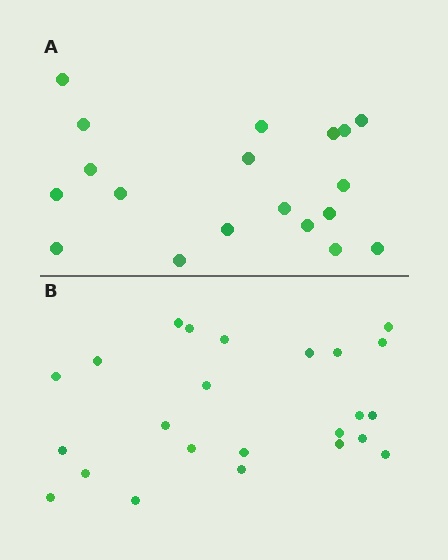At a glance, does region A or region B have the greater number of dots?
Region B (the bottom region) has more dots.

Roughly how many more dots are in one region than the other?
Region B has about 5 more dots than region A.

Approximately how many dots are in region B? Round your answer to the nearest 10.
About 20 dots. (The exact count is 24, which rounds to 20.)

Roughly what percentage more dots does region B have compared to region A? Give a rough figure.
About 25% more.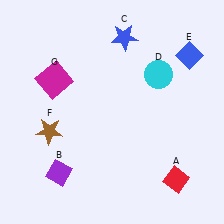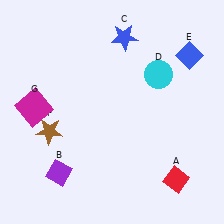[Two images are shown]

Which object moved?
The magenta square (G) moved down.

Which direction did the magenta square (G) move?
The magenta square (G) moved down.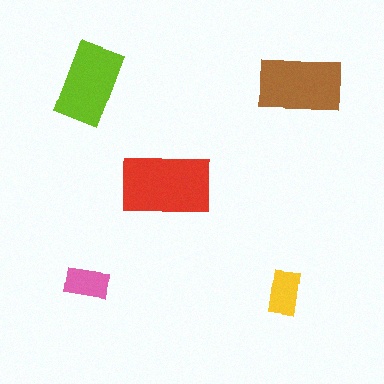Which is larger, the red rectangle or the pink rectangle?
The red one.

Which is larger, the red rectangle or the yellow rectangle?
The red one.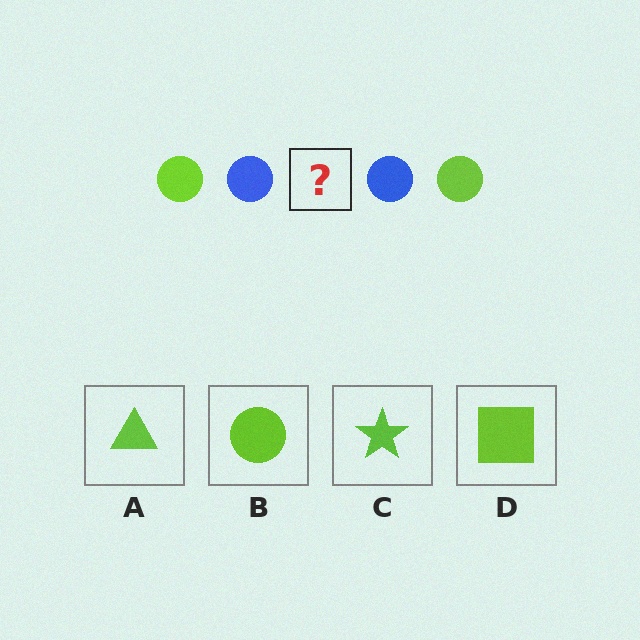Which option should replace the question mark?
Option B.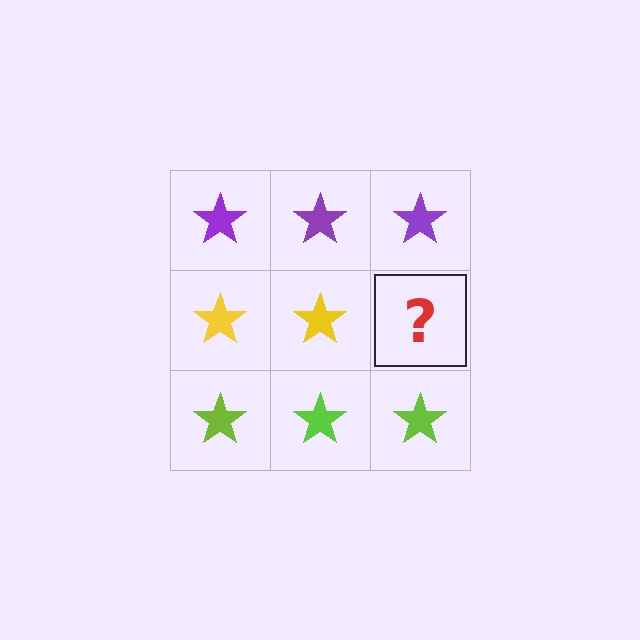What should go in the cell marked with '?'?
The missing cell should contain a yellow star.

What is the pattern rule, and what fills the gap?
The rule is that each row has a consistent color. The gap should be filled with a yellow star.